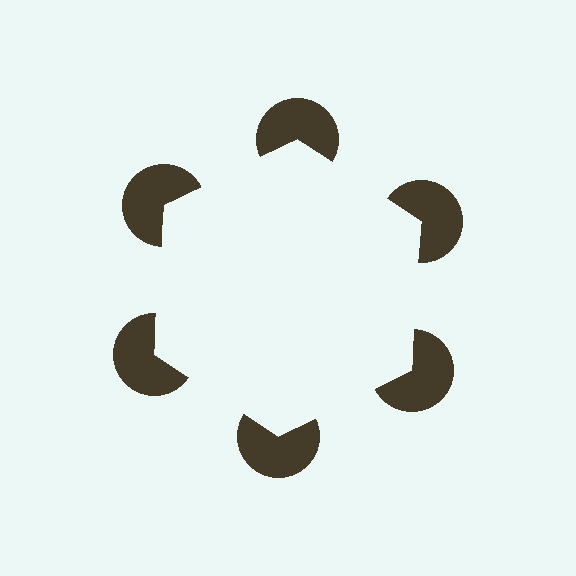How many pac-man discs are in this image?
There are 6 — one at each vertex of the illusory hexagon.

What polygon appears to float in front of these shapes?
An illusory hexagon — its edges are inferred from the aligned wedge cuts in the pac-man discs, not physically drawn.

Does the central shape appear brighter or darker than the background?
It typically appears slightly brighter than the background, even though no actual brightness change is drawn.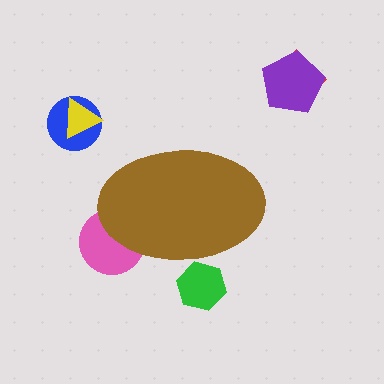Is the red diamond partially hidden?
No, the red diamond is fully visible.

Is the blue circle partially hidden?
No, the blue circle is fully visible.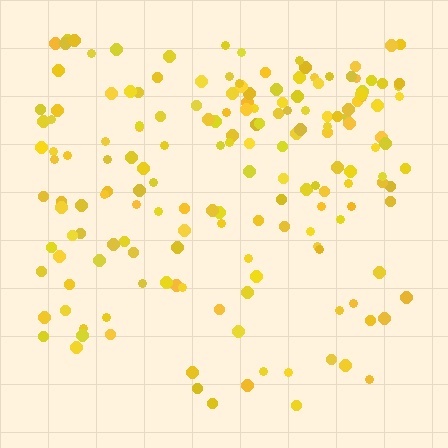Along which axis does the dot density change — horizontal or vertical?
Vertical.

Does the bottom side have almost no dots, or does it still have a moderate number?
Still a moderate number, just noticeably fewer than the top.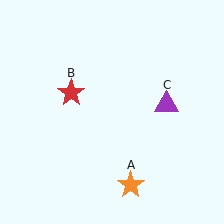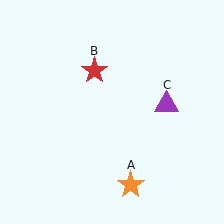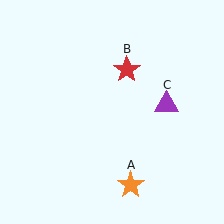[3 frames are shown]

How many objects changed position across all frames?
1 object changed position: red star (object B).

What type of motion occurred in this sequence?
The red star (object B) rotated clockwise around the center of the scene.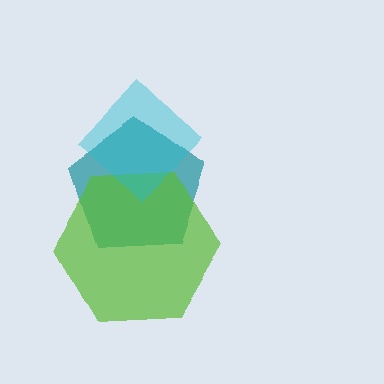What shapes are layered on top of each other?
The layered shapes are: a teal pentagon, a lime hexagon, a cyan diamond.